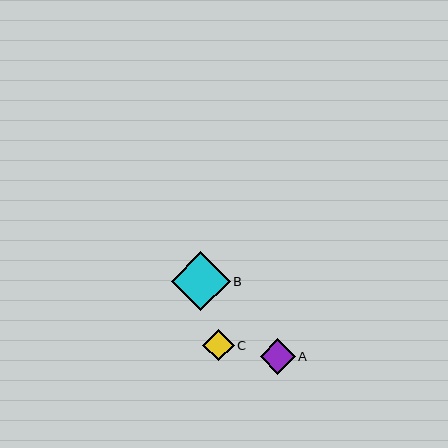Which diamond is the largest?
Diamond B is the largest with a size of approximately 59 pixels.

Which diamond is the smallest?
Diamond C is the smallest with a size of approximately 32 pixels.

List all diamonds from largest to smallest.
From largest to smallest: B, A, C.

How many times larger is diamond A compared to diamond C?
Diamond A is approximately 1.1 times the size of diamond C.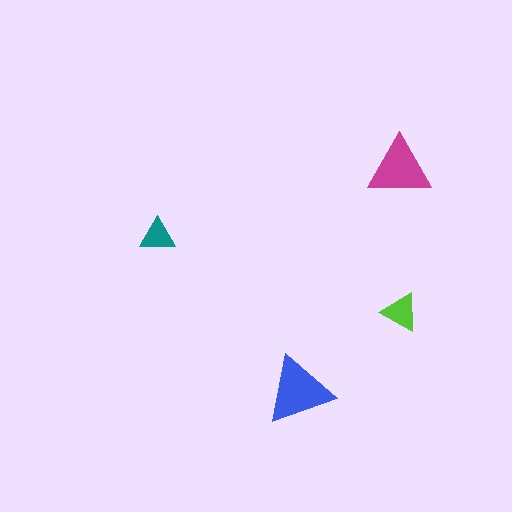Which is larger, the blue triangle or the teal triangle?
The blue one.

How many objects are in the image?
There are 4 objects in the image.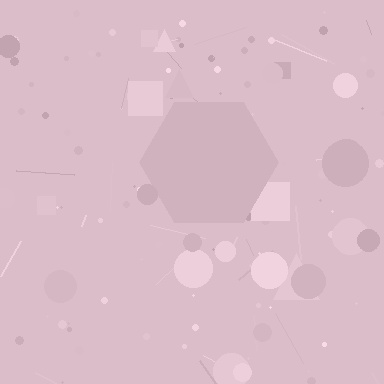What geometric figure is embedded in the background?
A hexagon is embedded in the background.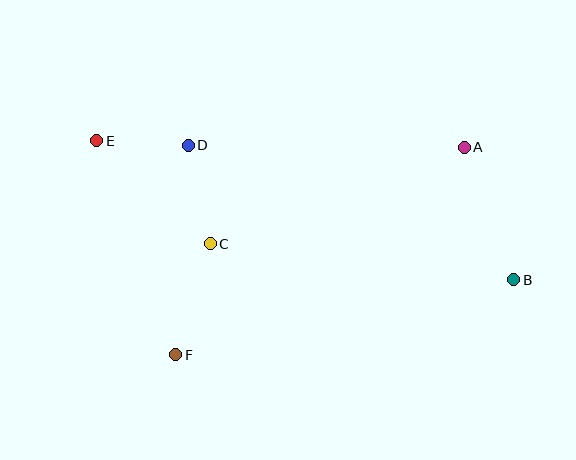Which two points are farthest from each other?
Points B and E are farthest from each other.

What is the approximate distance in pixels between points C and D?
The distance between C and D is approximately 101 pixels.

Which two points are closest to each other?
Points D and E are closest to each other.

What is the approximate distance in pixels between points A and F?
The distance between A and F is approximately 355 pixels.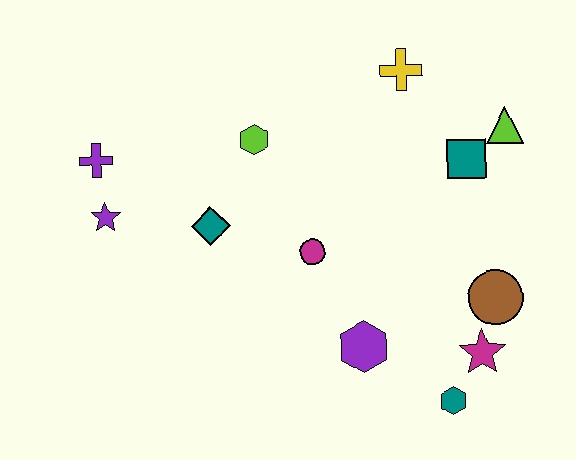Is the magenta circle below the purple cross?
Yes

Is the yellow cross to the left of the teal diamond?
No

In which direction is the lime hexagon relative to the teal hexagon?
The lime hexagon is above the teal hexagon.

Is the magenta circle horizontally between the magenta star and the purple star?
Yes